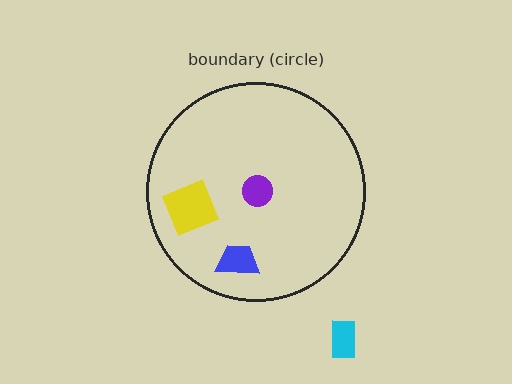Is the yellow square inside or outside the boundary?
Inside.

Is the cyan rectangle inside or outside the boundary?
Outside.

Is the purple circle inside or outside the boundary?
Inside.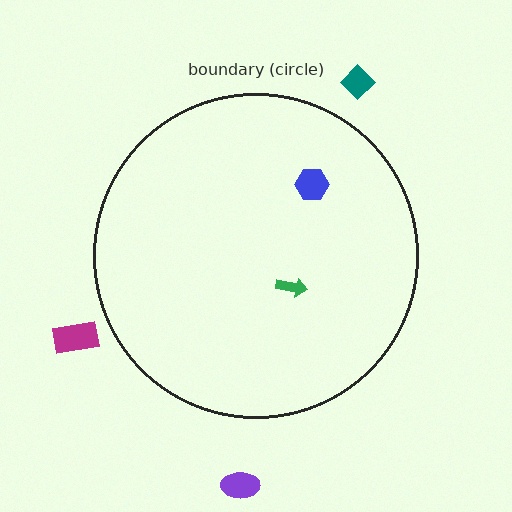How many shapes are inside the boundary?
2 inside, 3 outside.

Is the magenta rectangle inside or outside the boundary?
Outside.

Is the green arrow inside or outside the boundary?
Inside.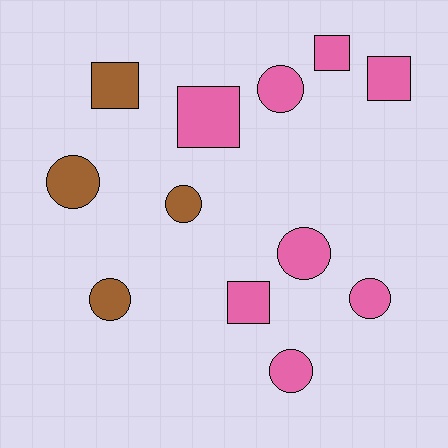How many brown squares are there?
There is 1 brown square.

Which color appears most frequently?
Pink, with 8 objects.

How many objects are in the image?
There are 12 objects.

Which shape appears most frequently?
Circle, with 7 objects.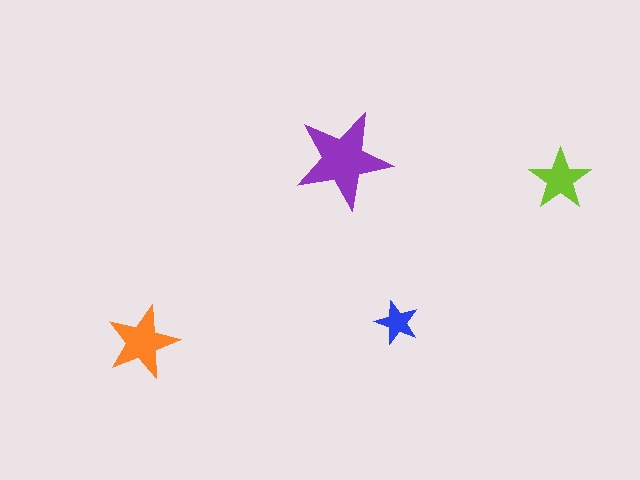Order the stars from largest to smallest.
the purple one, the orange one, the lime one, the blue one.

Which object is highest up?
The purple star is topmost.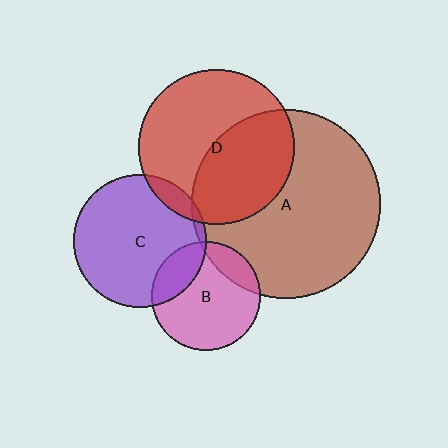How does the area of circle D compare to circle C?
Approximately 1.4 times.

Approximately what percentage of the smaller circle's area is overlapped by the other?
Approximately 10%.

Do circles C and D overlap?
Yes.